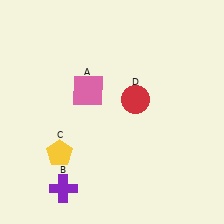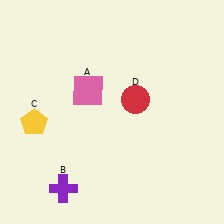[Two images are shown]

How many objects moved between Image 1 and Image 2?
1 object moved between the two images.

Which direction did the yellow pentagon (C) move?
The yellow pentagon (C) moved up.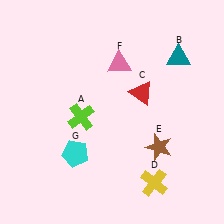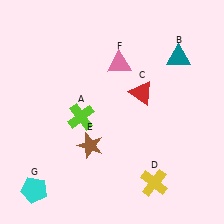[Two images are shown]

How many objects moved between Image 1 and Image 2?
2 objects moved between the two images.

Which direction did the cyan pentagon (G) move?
The cyan pentagon (G) moved left.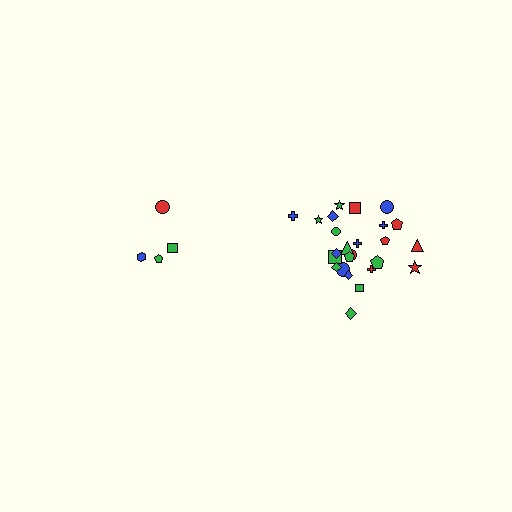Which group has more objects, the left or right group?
The right group.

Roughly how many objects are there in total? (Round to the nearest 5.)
Roughly 30 objects in total.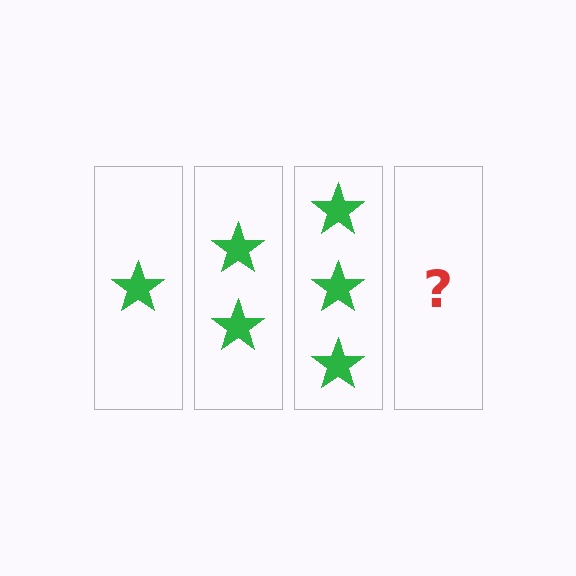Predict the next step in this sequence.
The next step is 4 stars.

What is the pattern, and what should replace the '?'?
The pattern is that each step adds one more star. The '?' should be 4 stars.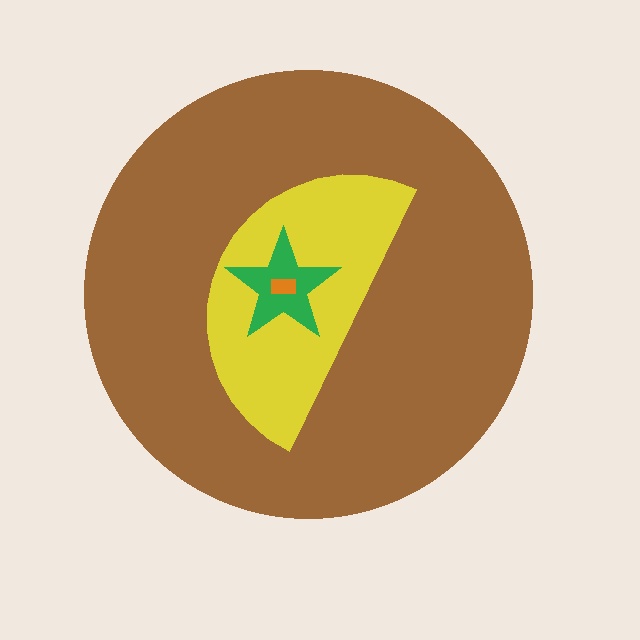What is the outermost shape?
The brown circle.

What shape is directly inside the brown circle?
The yellow semicircle.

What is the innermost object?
The orange rectangle.